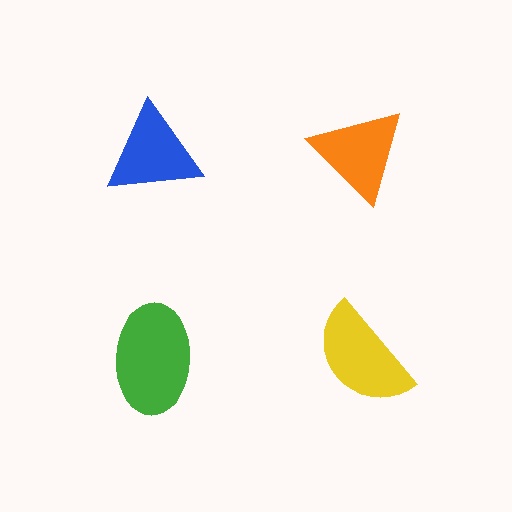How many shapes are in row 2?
2 shapes.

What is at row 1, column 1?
A blue triangle.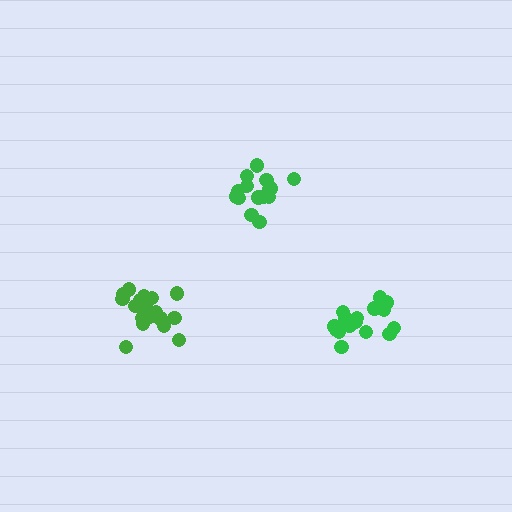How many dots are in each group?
Group 1: 15 dots, Group 2: 18 dots, Group 3: 19 dots (52 total).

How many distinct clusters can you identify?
There are 3 distinct clusters.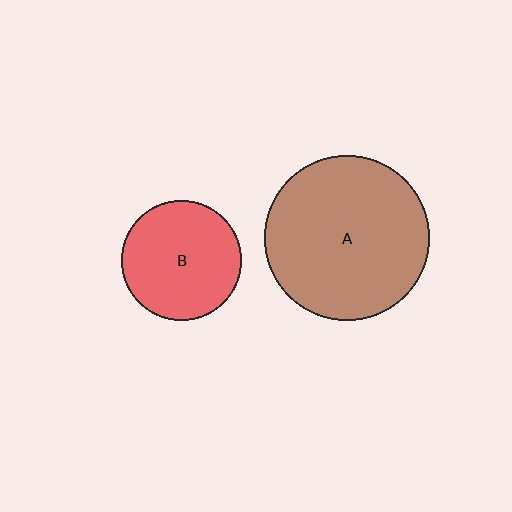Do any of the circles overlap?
No, none of the circles overlap.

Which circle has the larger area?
Circle A (brown).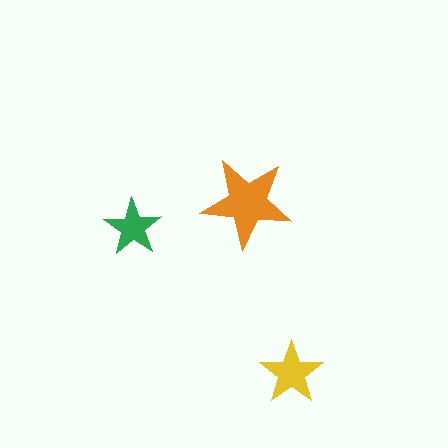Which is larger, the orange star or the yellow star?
The orange one.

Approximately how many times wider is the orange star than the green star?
About 1.5 times wider.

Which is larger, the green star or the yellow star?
The yellow one.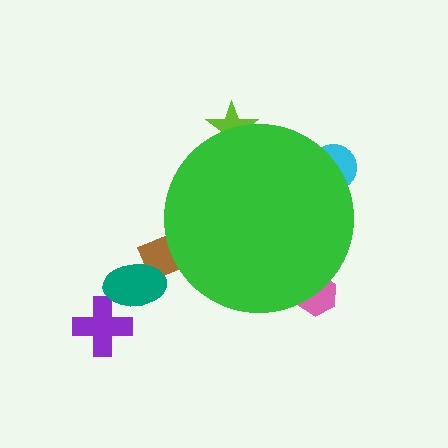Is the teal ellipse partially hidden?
No, the teal ellipse is fully visible.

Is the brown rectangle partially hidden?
Yes, the brown rectangle is partially hidden behind the green circle.